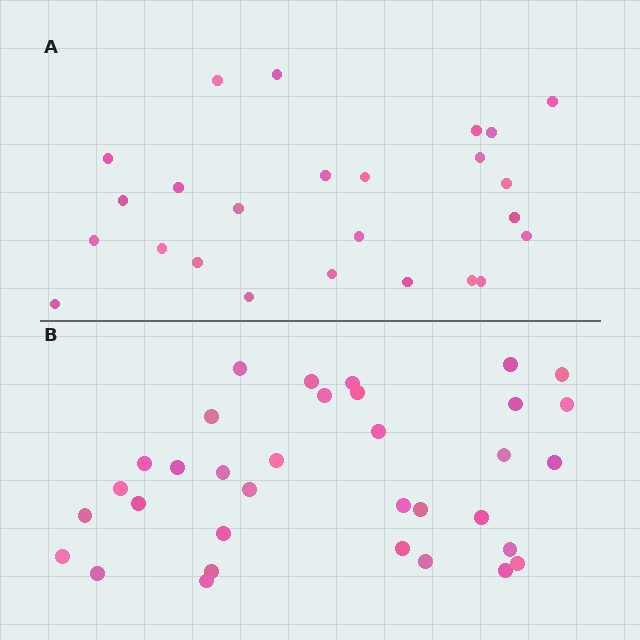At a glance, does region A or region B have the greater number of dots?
Region B (the bottom region) has more dots.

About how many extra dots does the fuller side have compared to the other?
Region B has roughly 8 or so more dots than region A.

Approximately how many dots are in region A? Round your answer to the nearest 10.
About 20 dots. (The exact count is 25, which rounds to 20.)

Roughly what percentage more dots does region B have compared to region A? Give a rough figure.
About 35% more.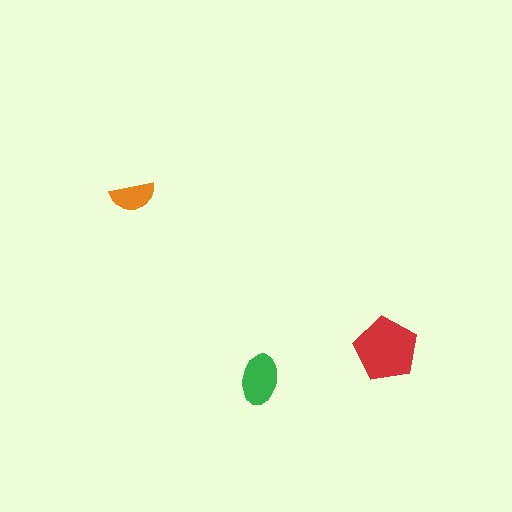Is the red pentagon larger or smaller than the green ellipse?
Larger.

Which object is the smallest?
The orange semicircle.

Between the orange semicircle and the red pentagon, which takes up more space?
The red pentagon.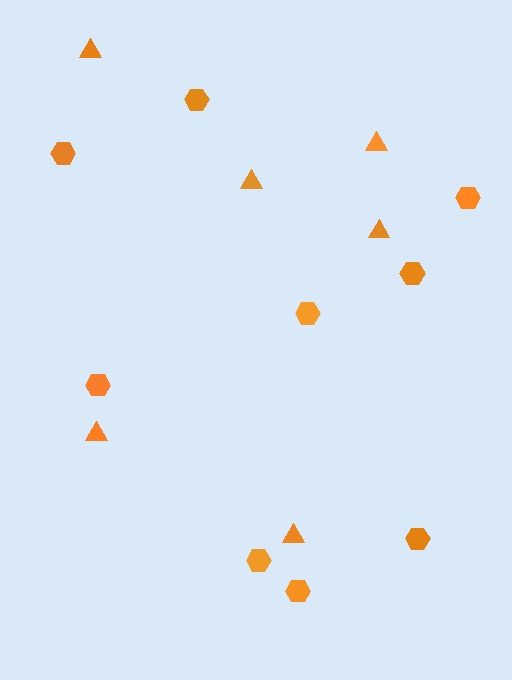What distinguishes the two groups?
There are 2 groups: one group of triangles (6) and one group of hexagons (9).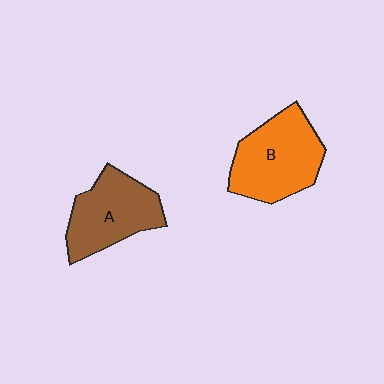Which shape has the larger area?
Shape B (orange).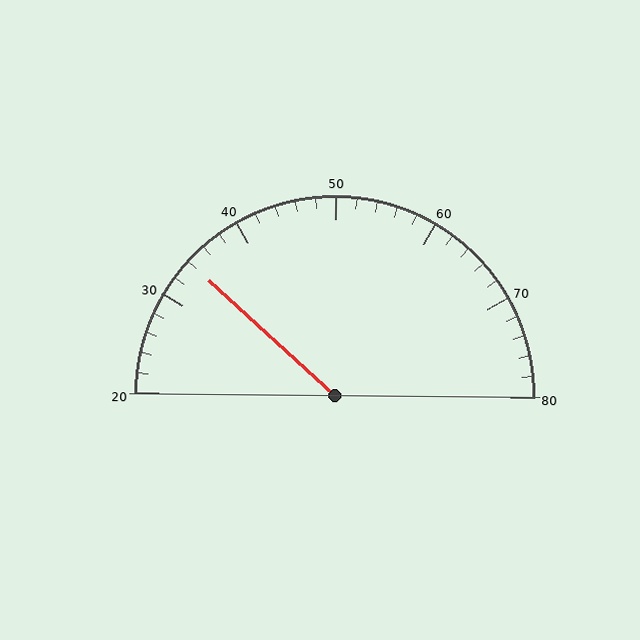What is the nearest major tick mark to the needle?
The nearest major tick mark is 30.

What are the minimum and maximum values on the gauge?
The gauge ranges from 20 to 80.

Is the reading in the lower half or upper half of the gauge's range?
The reading is in the lower half of the range (20 to 80).